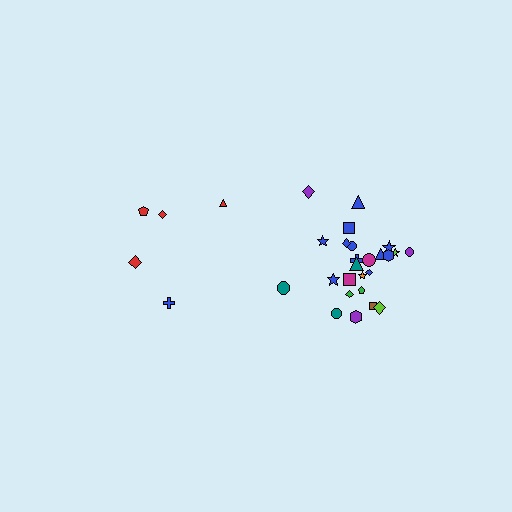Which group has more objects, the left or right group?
The right group.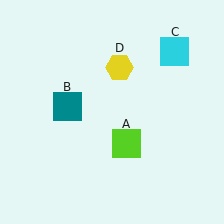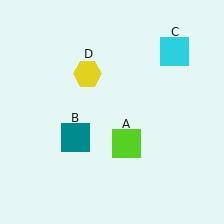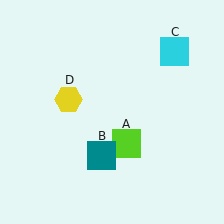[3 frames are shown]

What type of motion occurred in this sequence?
The teal square (object B), yellow hexagon (object D) rotated counterclockwise around the center of the scene.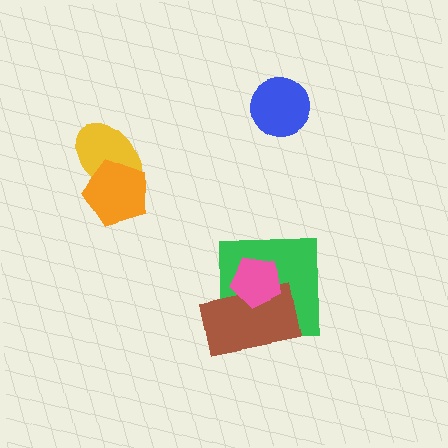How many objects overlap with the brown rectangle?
2 objects overlap with the brown rectangle.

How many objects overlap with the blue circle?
0 objects overlap with the blue circle.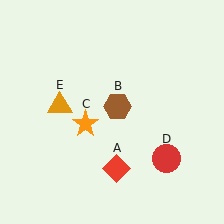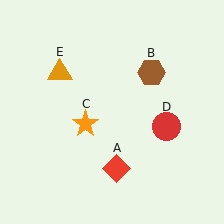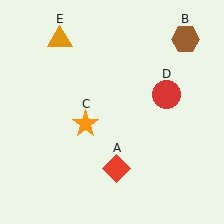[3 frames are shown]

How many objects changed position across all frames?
3 objects changed position: brown hexagon (object B), red circle (object D), orange triangle (object E).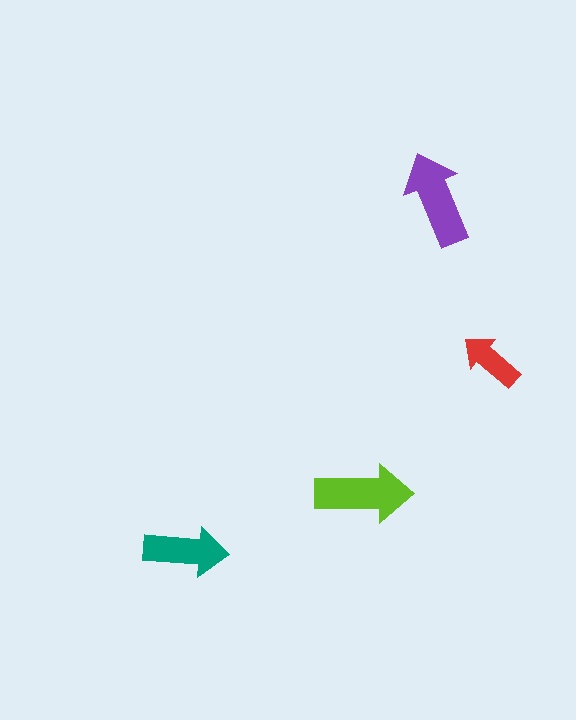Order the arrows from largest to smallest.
the lime one, the purple one, the teal one, the red one.